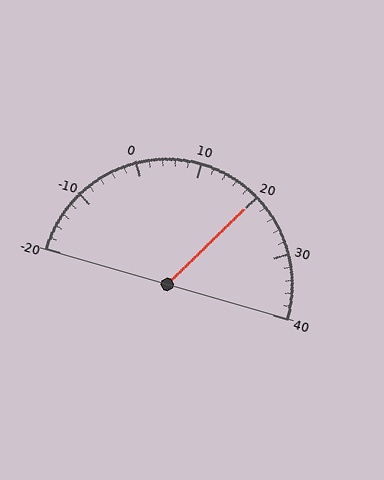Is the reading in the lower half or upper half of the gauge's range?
The reading is in the upper half of the range (-20 to 40).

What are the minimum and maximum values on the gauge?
The gauge ranges from -20 to 40.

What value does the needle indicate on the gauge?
The needle indicates approximately 20.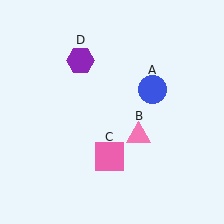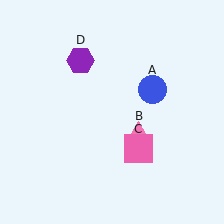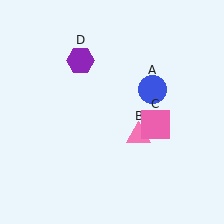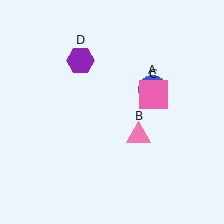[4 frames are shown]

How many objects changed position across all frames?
1 object changed position: pink square (object C).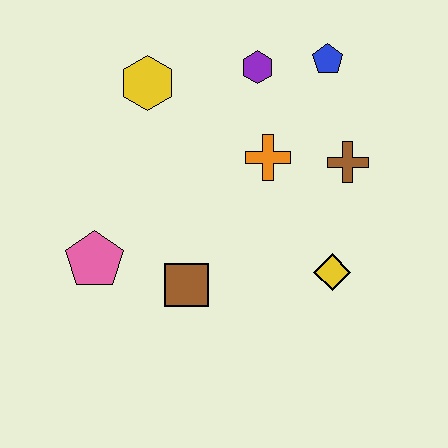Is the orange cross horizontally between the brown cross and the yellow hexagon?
Yes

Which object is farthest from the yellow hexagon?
The yellow diamond is farthest from the yellow hexagon.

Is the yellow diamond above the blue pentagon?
No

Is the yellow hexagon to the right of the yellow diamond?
No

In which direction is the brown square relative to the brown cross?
The brown square is to the left of the brown cross.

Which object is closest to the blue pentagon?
The purple hexagon is closest to the blue pentagon.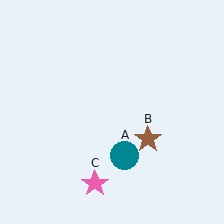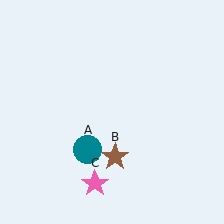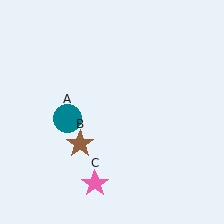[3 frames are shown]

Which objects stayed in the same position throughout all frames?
Pink star (object C) remained stationary.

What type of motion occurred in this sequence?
The teal circle (object A), brown star (object B) rotated clockwise around the center of the scene.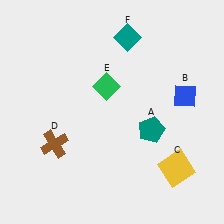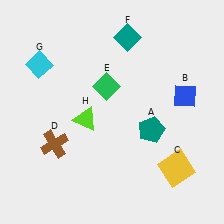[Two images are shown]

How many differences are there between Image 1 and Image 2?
There are 2 differences between the two images.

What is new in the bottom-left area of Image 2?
A lime triangle (H) was added in the bottom-left area of Image 2.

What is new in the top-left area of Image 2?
A cyan diamond (G) was added in the top-left area of Image 2.